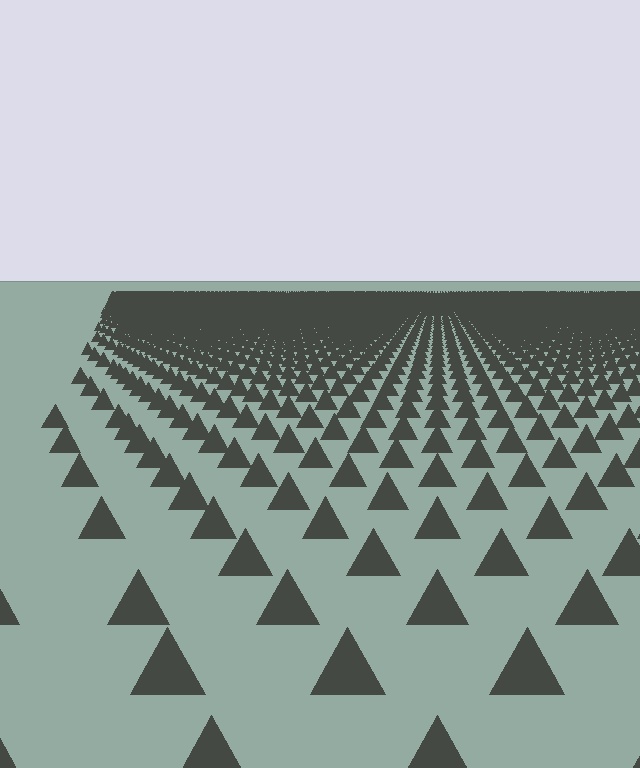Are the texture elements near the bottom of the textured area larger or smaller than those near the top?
Larger. Near the bottom, elements are closer to the viewer and appear at a bigger on-screen size.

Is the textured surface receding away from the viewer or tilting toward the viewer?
The surface is receding away from the viewer. Texture elements get smaller and denser toward the top.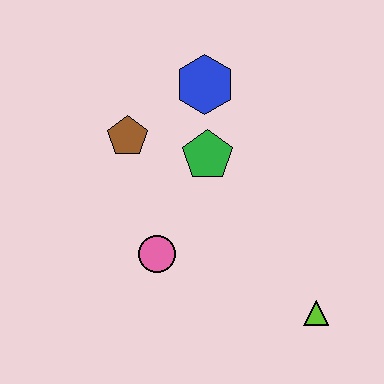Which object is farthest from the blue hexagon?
The lime triangle is farthest from the blue hexagon.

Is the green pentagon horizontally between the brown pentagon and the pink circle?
No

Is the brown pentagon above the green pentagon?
Yes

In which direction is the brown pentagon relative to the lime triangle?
The brown pentagon is to the left of the lime triangle.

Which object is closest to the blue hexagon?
The green pentagon is closest to the blue hexagon.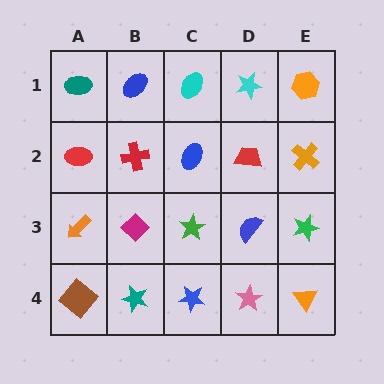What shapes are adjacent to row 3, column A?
A red ellipse (row 2, column A), a brown diamond (row 4, column A), a magenta diamond (row 3, column B).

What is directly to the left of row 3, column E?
A blue semicircle.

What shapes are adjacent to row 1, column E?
An orange cross (row 2, column E), a cyan star (row 1, column D).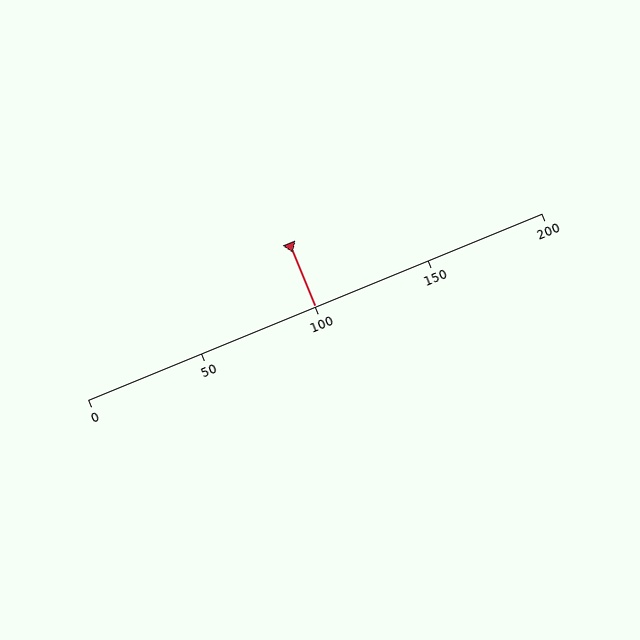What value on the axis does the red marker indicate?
The marker indicates approximately 100.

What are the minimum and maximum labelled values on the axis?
The axis runs from 0 to 200.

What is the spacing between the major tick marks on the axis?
The major ticks are spaced 50 apart.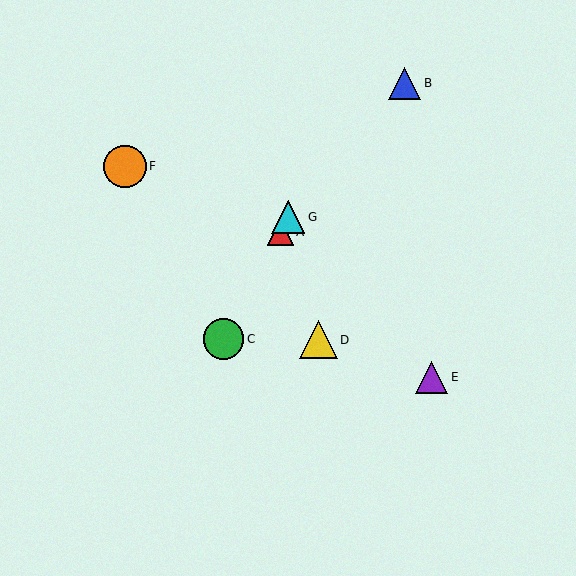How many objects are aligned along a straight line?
3 objects (A, C, G) are aligned along a straight line.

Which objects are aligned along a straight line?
Objects A, C, G are aligned along a straight line.